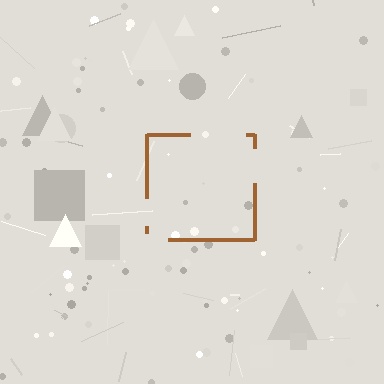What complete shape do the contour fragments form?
The contour fragments form a square.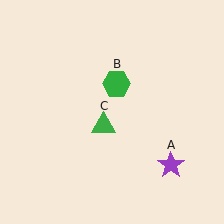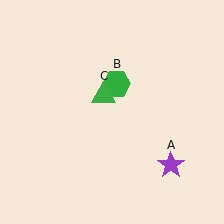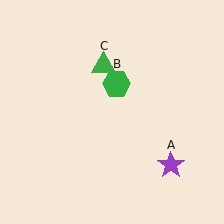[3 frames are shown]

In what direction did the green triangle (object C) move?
The green triangle (object C) moved up.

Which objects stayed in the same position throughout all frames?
Purple star (object A) and green hexagon (object B) remained stationary.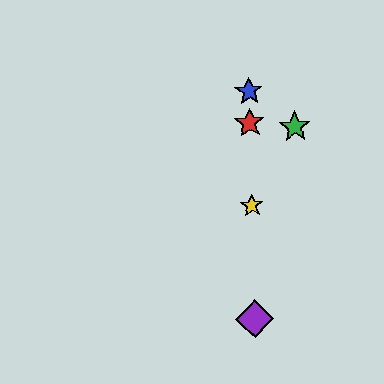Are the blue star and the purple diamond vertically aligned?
Yes, both are at x≈249.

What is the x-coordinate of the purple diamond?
The purple diamond is at x≈255.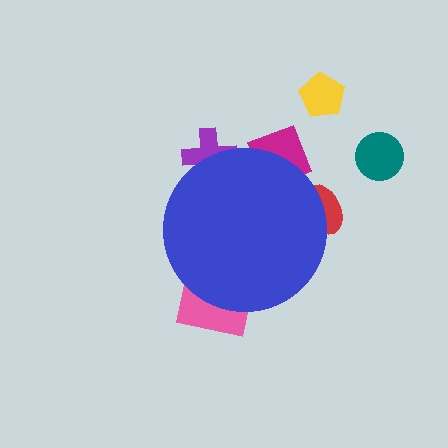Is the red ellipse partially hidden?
Yes, the red ellipse is partially hidden behind the blue circle.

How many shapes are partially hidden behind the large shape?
4 shapes are partially hidden.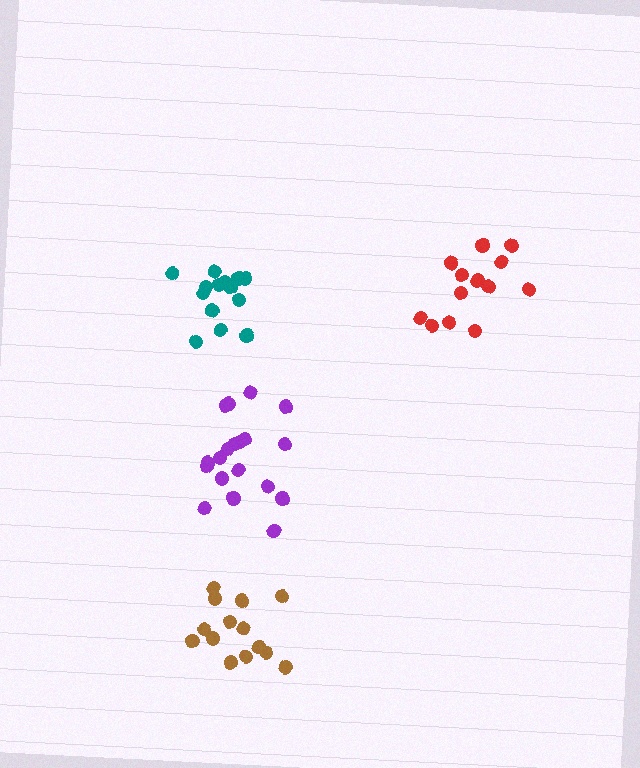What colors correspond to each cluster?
The clusters are colored: brown, purple, teal, red.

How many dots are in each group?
Group 1: 14 dots, Group 2: 19 dots, Group 3: 14 dots, Group 4: 13 dots (60 total).